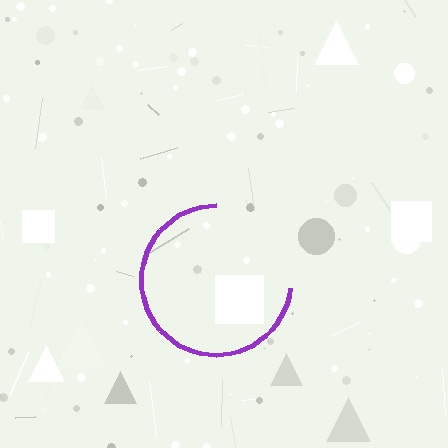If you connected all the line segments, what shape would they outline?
They would outline a circle.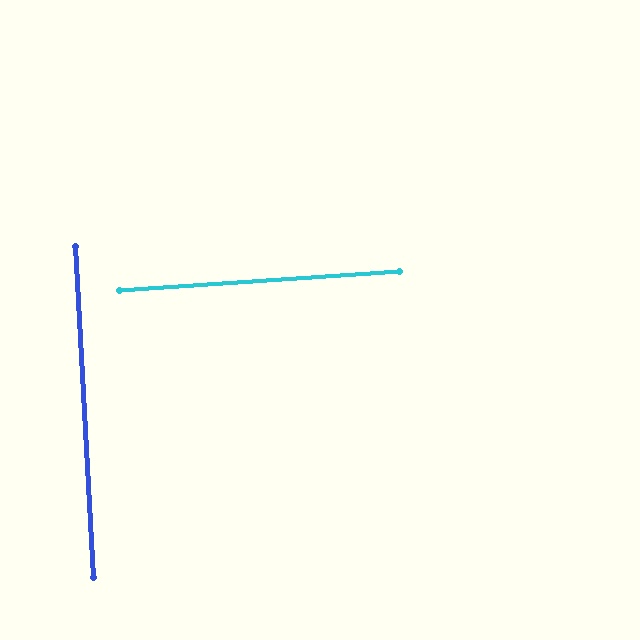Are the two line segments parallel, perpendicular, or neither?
Perpendicular — they meet at approximately 89°.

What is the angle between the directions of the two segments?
Approximately 89 degrees.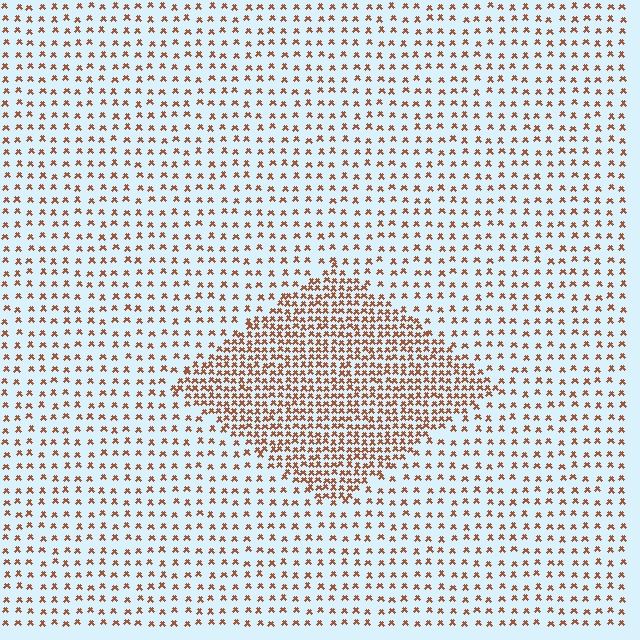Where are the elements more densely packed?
The elements are more densely packed inside the diamond boundary.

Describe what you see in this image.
The image contains small brown elements arranged at two different densities. A diamond-shaped region is visible where the elements are more densely packed than the surrounding area.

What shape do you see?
I see a diamond.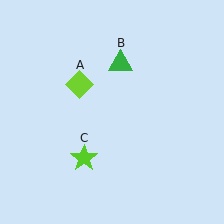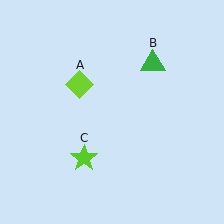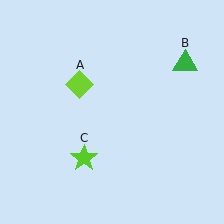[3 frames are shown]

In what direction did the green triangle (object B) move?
The green triangle (object B) moved right.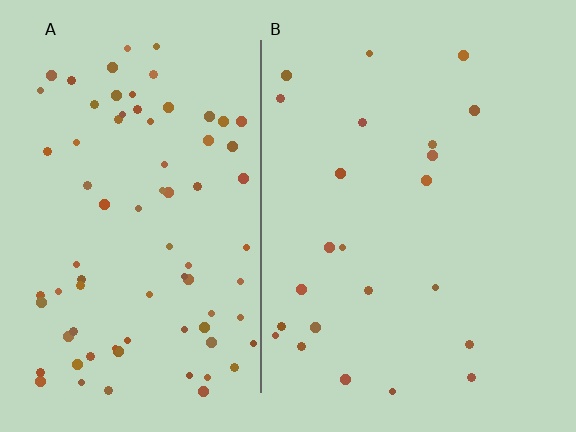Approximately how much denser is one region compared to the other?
Approximately 3.6× — region A over region B.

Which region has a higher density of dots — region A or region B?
A (the left).